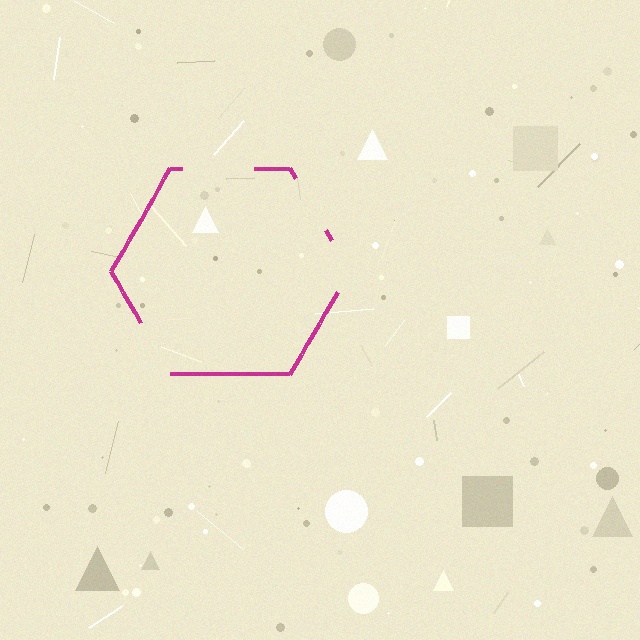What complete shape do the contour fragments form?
The contour fragments form a hexagon.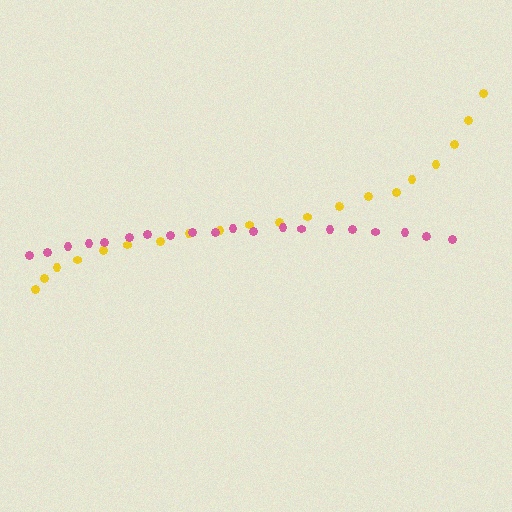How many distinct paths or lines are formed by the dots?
There are 2 distinct paths.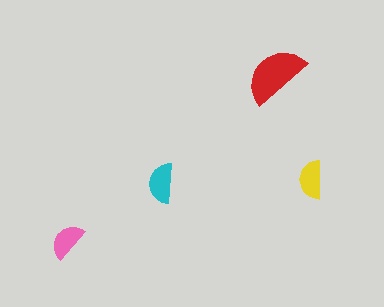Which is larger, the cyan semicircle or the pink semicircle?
The cyan one.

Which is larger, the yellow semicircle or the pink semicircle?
The yellow one.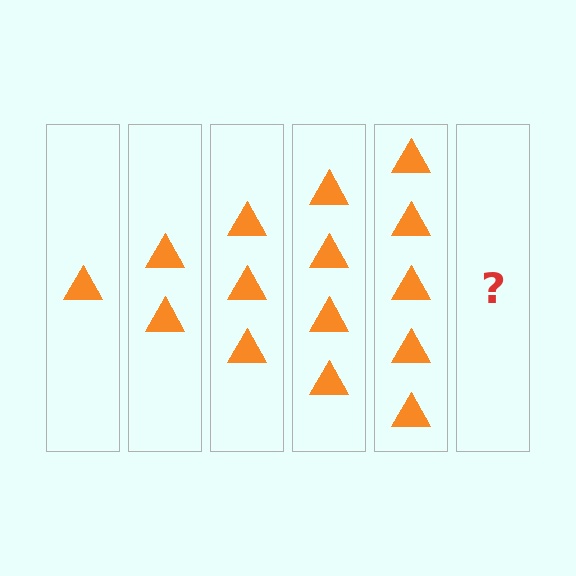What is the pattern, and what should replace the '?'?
The pattern is that each step adds one more triangle. The '?' should be 6 triangles.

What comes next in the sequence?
The next element should be 6 triangles.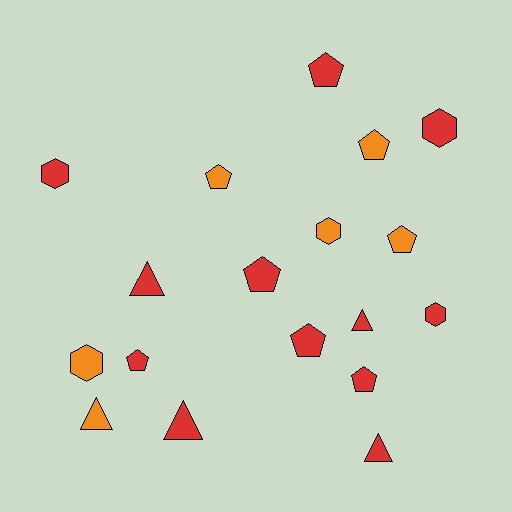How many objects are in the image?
There are 18 objects.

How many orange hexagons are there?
There are 2 orange hexagons.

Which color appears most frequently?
Red, with 12 objects.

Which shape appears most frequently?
Pentagon, with 8 objects.